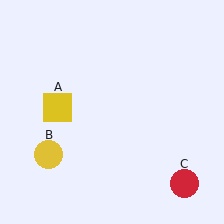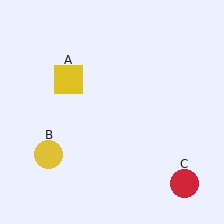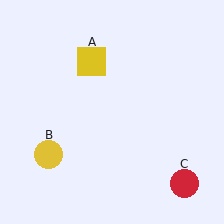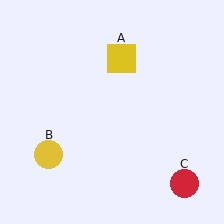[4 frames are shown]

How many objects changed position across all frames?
1 object changed position: yellow square (object A).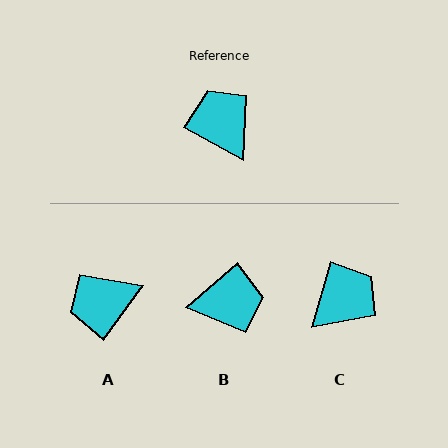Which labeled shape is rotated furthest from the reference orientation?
B, about 110 degrees away.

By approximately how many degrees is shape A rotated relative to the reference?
Approximately 83 degrees counter-clockwise.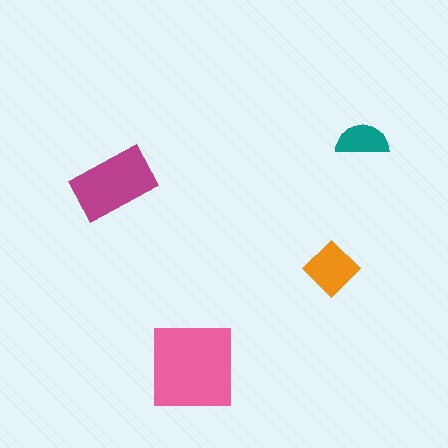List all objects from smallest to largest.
The teal semicircle, the orange diamond, the magenta rectangle, the pink square.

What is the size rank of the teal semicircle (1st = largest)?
4th.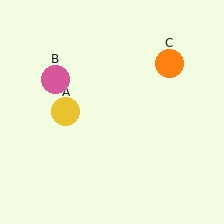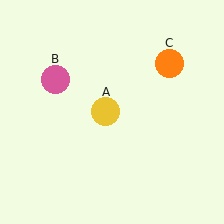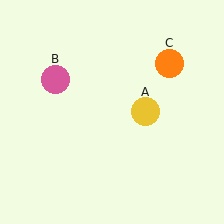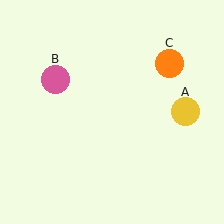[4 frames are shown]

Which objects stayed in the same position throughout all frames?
Pink circle (object B) and orange circle (object C) remained stationary.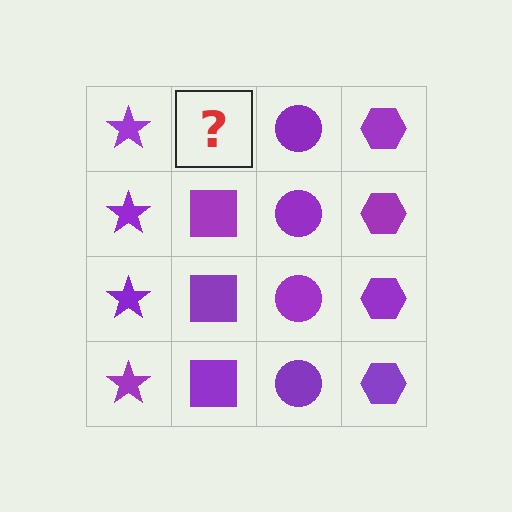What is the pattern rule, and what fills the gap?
The rule is that each column has a consistent shape. The gap should be filled with a purple square.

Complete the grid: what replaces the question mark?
The question mark should be replaced with a purple square.